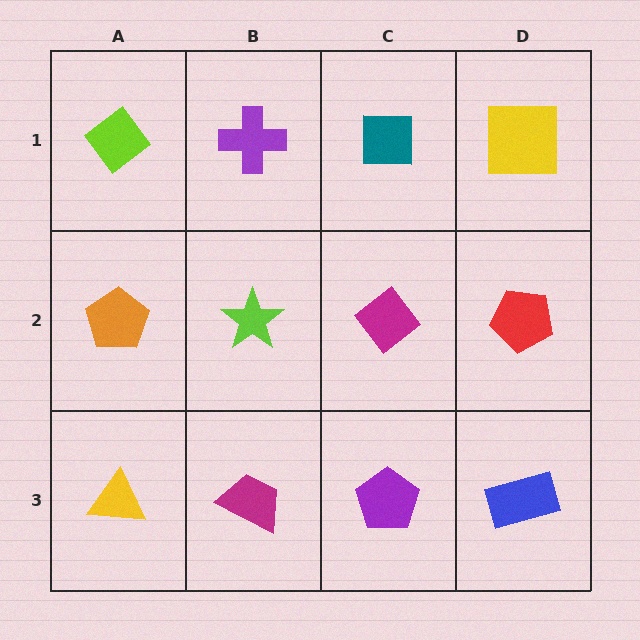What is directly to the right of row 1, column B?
A teal square.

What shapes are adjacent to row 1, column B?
A lime star (row 2, column B), a lime diamond (row 1, column A), a teal square (row 1, column C).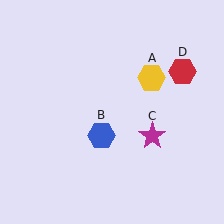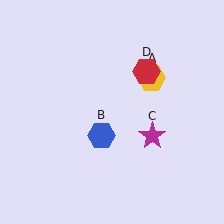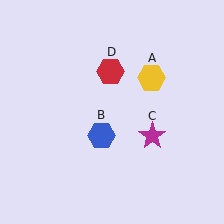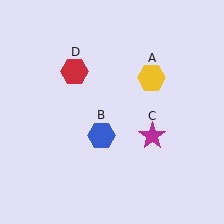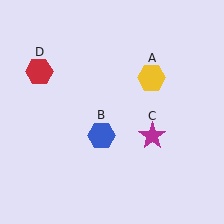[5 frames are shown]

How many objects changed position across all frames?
1 object changed position: red hexagon (object D).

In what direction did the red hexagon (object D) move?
The red hexagon (object D) moved left.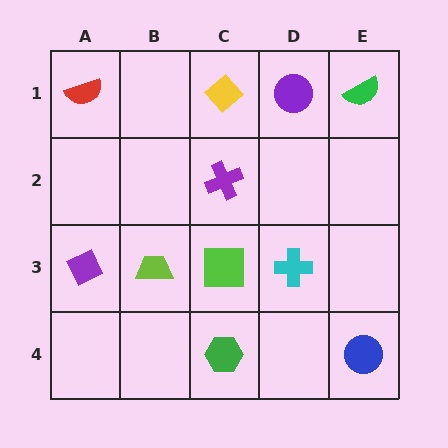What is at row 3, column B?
A lime trapezoid.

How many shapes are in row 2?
1 shape.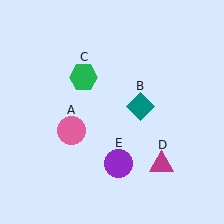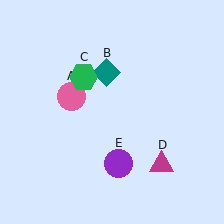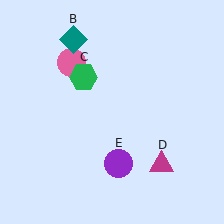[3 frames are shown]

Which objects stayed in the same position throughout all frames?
Green hexagon (object C) and magenta triangle (object D) and purple circle (object E) remained stationary.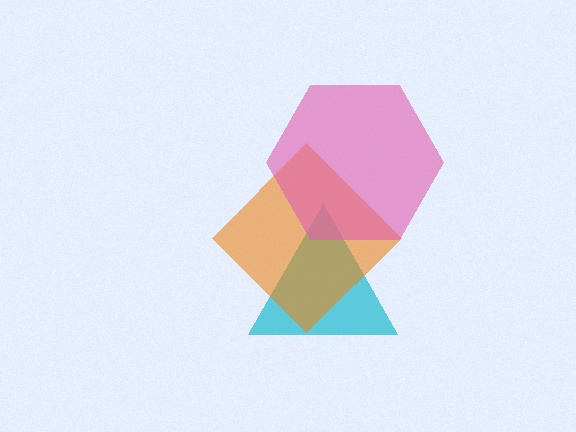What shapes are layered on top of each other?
The layered shapes are: a cyan triangle, an orange diamond, a pink hexagon.